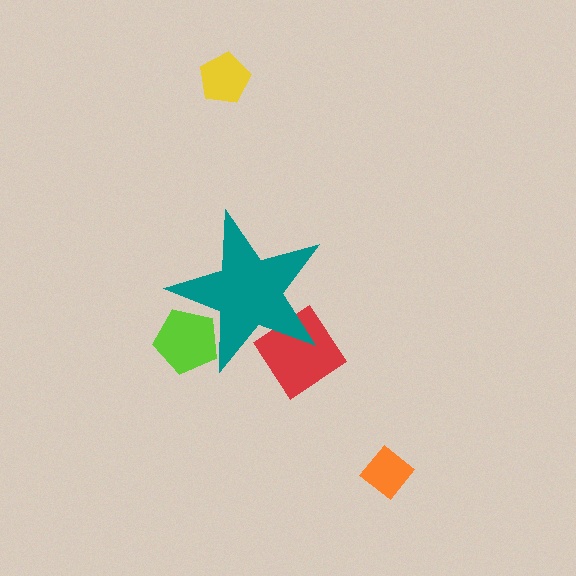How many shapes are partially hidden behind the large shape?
2 shapes are partially hidden.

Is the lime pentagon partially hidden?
Yes, the lime pentagon is partially hidden behind the teal star.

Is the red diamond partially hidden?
Yes, the red diamond is partially hidden behind the teal star.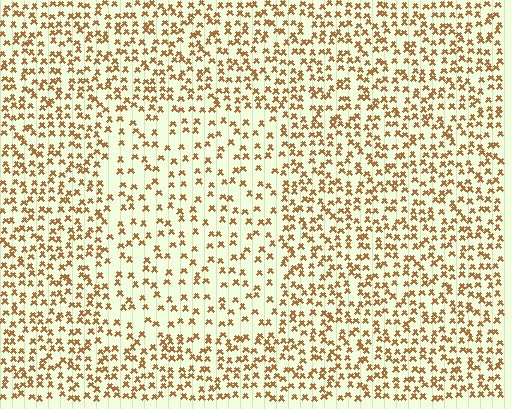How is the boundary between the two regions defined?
The boundary is defined by a change in element density (approximately 1.8x ratio). All elements are the same color, size, and shape.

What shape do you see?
I see a rectangle.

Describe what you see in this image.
The image contains small brown elements arranged at two different densities. A rectangle-shaped region is visible where the elements are less densely packed than the surrounding area.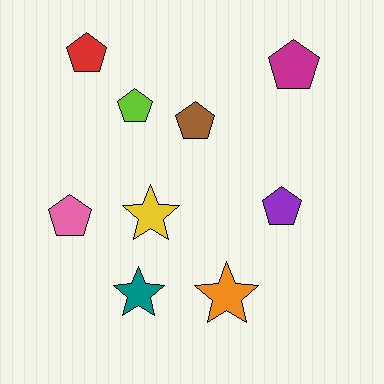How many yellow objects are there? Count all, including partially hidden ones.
There is 1 yellow object.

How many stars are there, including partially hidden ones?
There are 3 stars.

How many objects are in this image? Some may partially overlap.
There are 9 objects.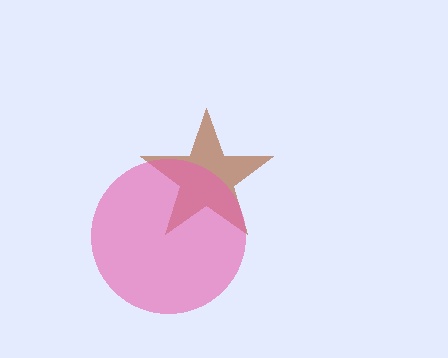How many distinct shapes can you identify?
There are 2 distinct shapes: a brown star, a pink circle.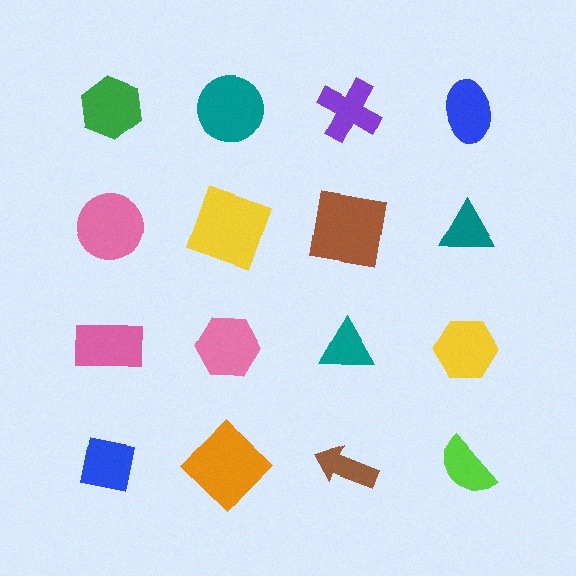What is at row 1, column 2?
A teal circle.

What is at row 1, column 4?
A blue ellipse.